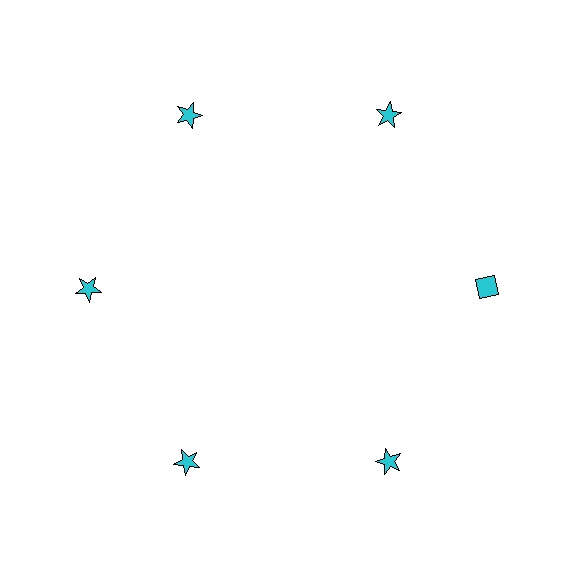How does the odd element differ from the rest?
It has a different shape: diamond instead of star.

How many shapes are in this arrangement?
There are 6 shapes arranged in a ring pattern.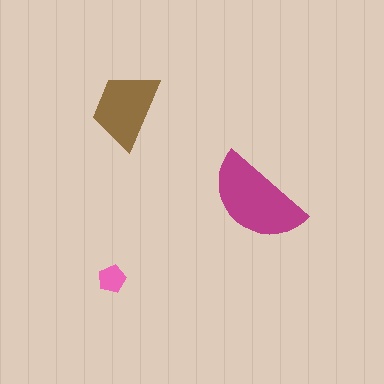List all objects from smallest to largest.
The pink pentagon, the brown trapezoid, the magenta semicircle.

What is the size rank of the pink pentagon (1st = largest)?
3rd.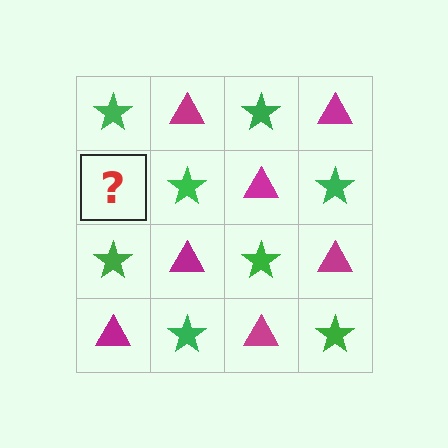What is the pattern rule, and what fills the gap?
The rule is that it alternates green star and magenta triangle in a checkerboard pattern. The gap should be filled with a magenta triangle.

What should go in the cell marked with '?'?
The missing cell should contain a magenta triangle.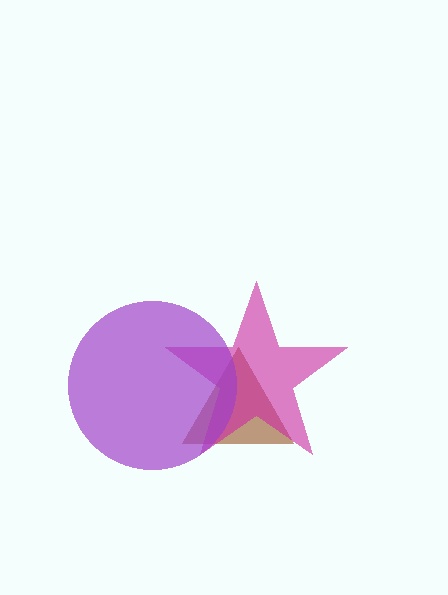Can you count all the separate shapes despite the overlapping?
Yes, there are 3 separate shapes.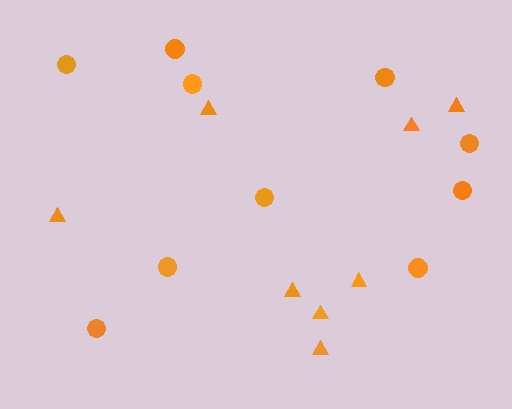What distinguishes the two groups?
There are 2 groups: one group of triangles (8) and one group of circles (10).